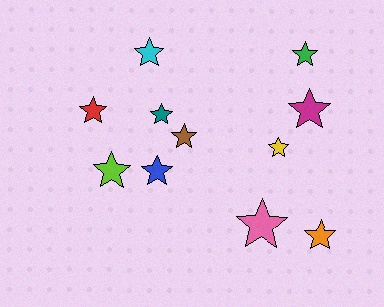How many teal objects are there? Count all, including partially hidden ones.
There is 1 teal object.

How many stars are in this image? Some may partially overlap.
There are 11 stars.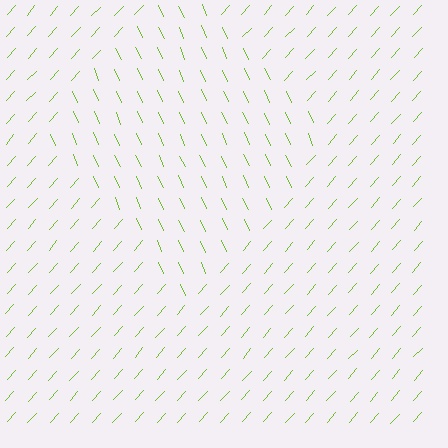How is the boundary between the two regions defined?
The boundary is defined purely by a change in line orientation (approximately 66 degrees difference). All lines are the same color and thickness.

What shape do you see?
I see a diamond.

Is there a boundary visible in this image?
Yes, there is a texture boundary formed by a change in line orientation.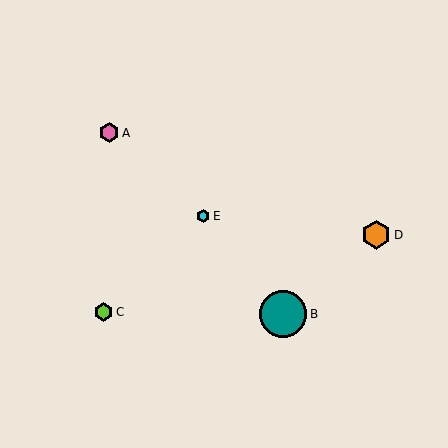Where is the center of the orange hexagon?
The center of the orange hexagon is at (376, 235).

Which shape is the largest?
The teal circle (labeled B) is the largest.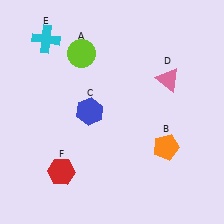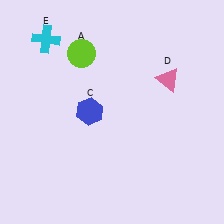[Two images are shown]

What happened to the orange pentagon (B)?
The orange pentagon (B) was removed in Image 2. It was in the bottom-right area of Image 1.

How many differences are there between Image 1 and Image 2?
There are 2 differences between the two images.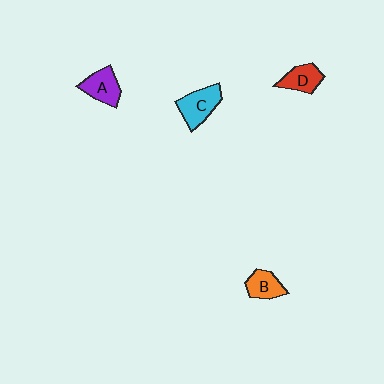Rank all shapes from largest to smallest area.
From largest to smallest: C (cyan), A (purple), D (red), B (orange).